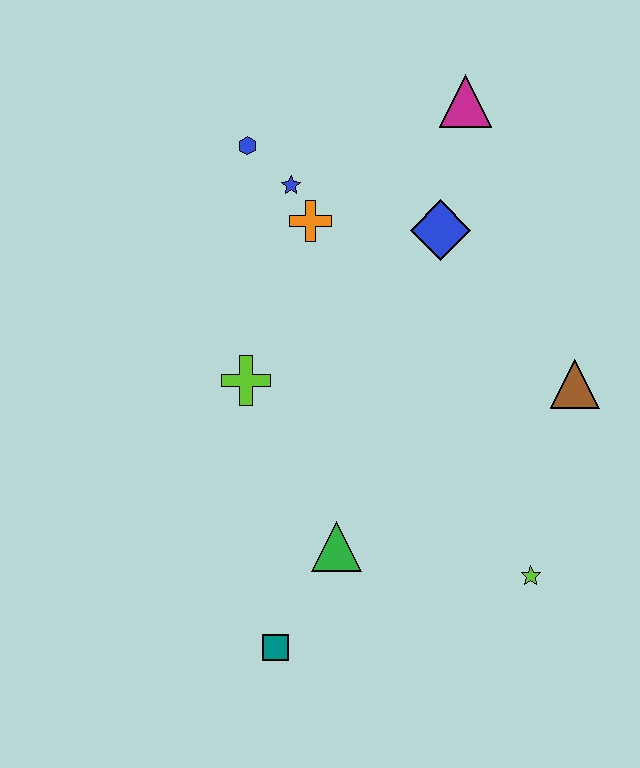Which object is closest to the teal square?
The green triangle is closest to the teal square.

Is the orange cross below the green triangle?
No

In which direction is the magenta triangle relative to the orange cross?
The magenta triangle is to the right of the orange cross.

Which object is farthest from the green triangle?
The magenta triangle is farthest from the green triangle.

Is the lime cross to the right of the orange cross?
No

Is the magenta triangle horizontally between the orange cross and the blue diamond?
No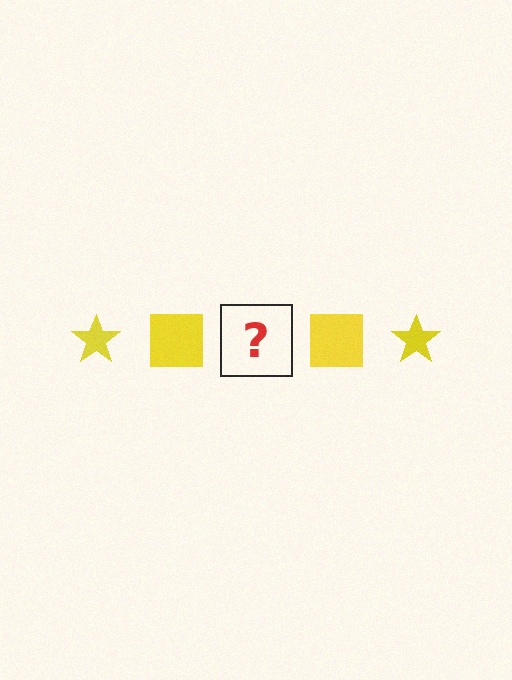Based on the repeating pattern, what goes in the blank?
The blank should be a yellow star.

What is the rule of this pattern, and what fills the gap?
The rule is that the pattern cycles through star, square shapes in yellow. The gap should be filled with a yellow star.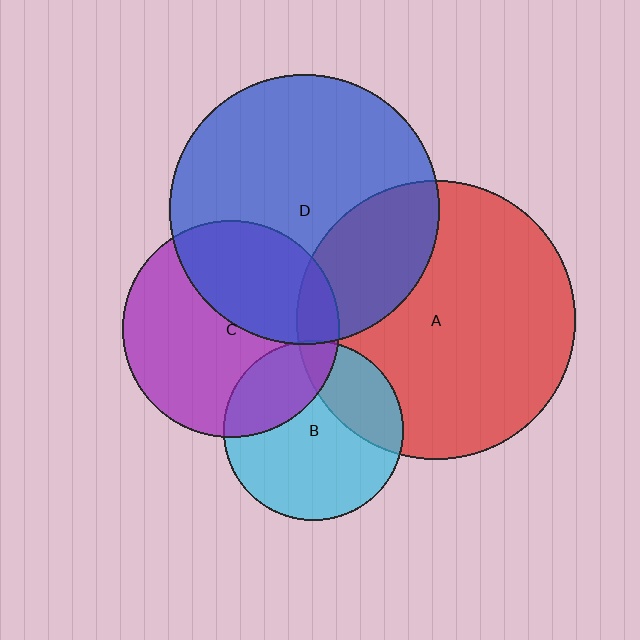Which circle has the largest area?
Circle A (red).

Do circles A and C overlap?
Yes.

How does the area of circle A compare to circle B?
Approximately 2.4 times.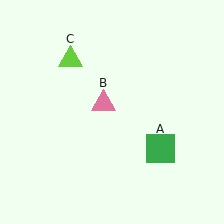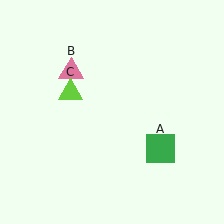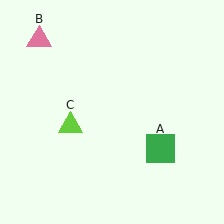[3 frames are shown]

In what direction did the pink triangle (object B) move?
The pink triangle (object B) moved up and to the left.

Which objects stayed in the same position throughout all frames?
Green square (object A) remained stationary.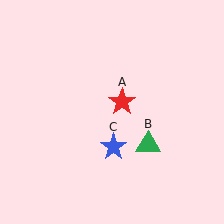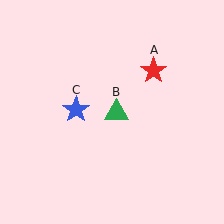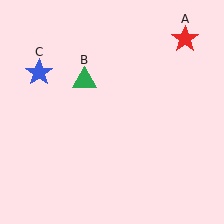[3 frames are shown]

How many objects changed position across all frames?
3 objects changed position: red star (object A), green triangle (object B), blue star (object C).